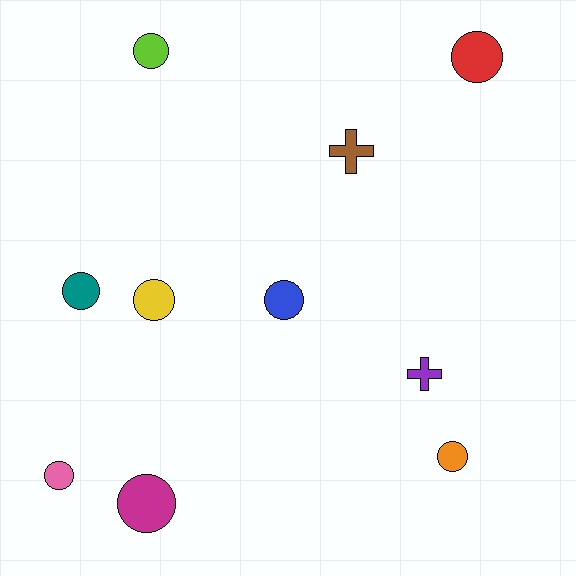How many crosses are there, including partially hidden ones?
There are 2 crosses.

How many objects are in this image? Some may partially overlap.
There are 10 objects.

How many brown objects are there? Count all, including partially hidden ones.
There is 1 brown object.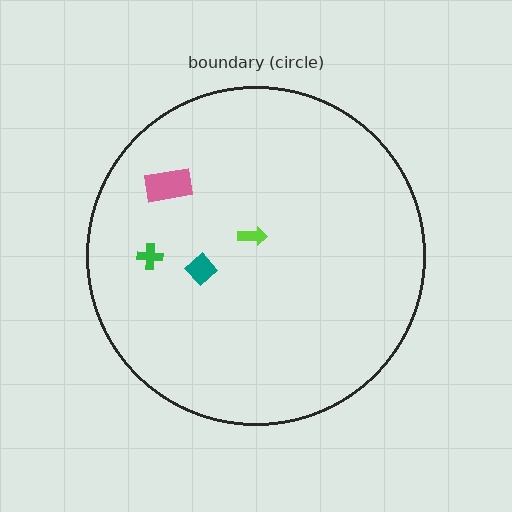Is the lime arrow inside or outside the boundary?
Inside.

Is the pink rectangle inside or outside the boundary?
Inside.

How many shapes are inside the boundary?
4 inside, 0 outside.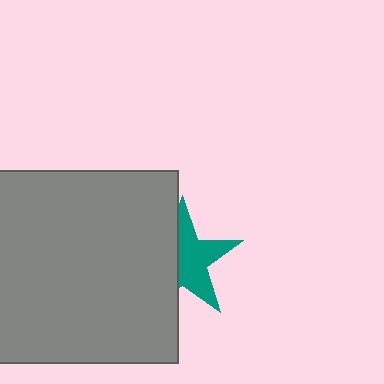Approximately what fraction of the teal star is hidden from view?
Roughly 45% of the teal star is hidden behind the gray square.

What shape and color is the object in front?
The object in front is a gray square.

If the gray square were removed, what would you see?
You would see the complete teal star.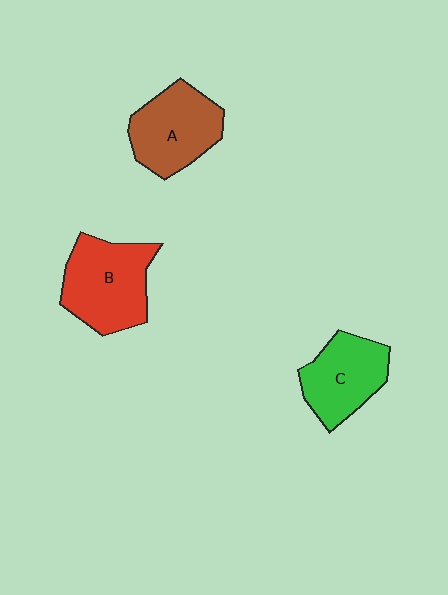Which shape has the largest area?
Shape B (red).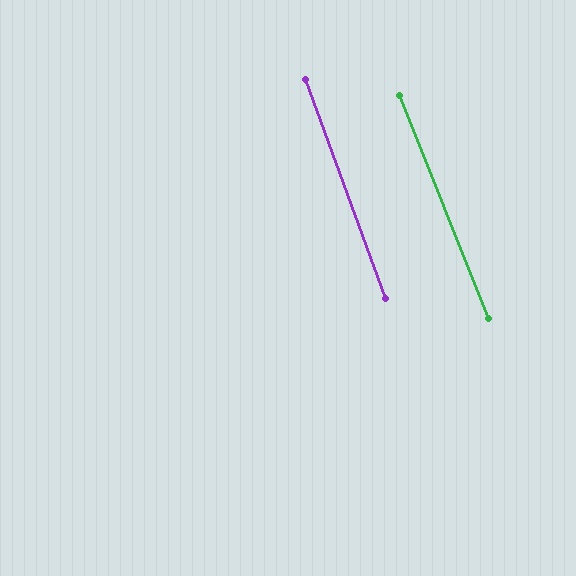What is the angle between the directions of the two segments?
Approximately 1 degree.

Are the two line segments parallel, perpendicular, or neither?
Parallel — their directions differ by only 1.5°.